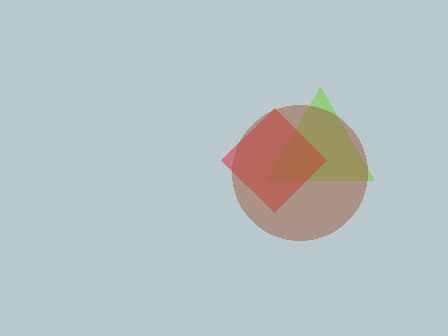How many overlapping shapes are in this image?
There are 3 overlapping shapes in the image.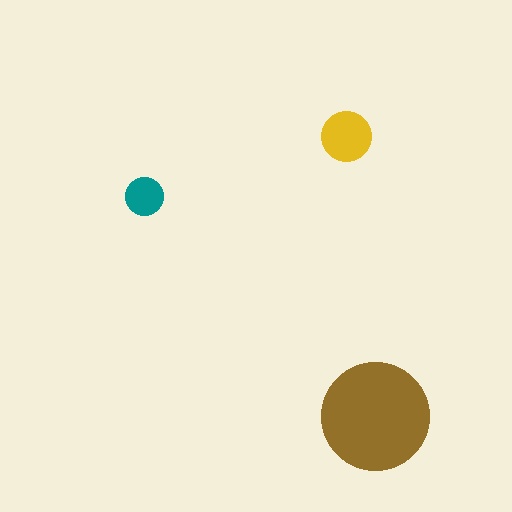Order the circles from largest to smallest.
the brown one, the yellow one, the teal one.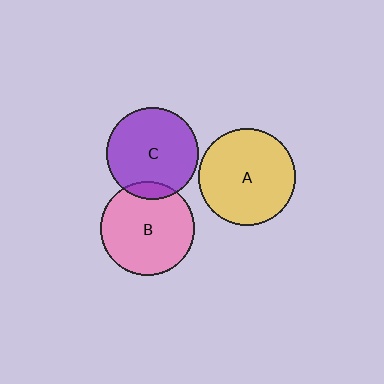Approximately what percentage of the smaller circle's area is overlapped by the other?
Approximately 10%.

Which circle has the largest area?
Circle A (yellow).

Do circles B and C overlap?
Yes.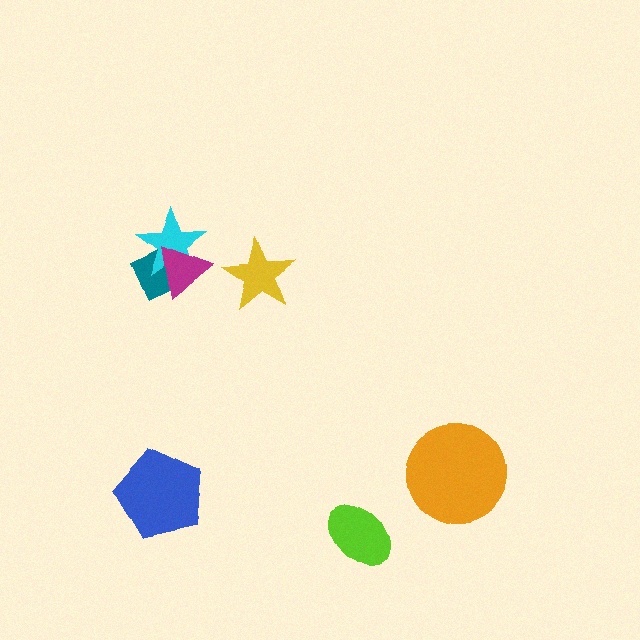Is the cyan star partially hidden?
Yes, it is partially covered by another shape.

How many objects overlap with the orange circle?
0 objects overlap with the orange circle.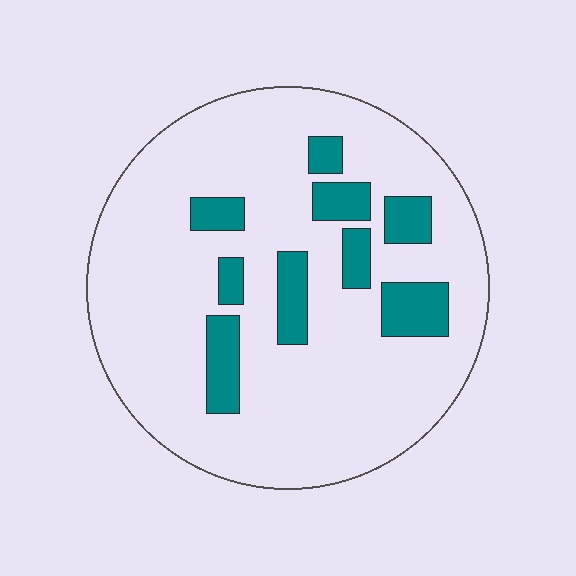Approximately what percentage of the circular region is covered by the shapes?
Approximately 15%.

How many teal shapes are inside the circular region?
9.